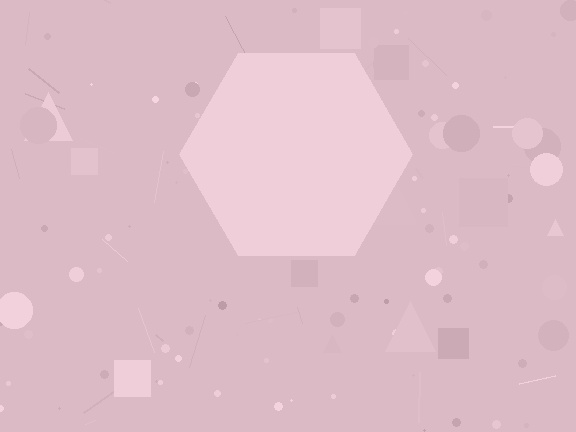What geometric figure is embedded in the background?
A hexagon is embedded in the background.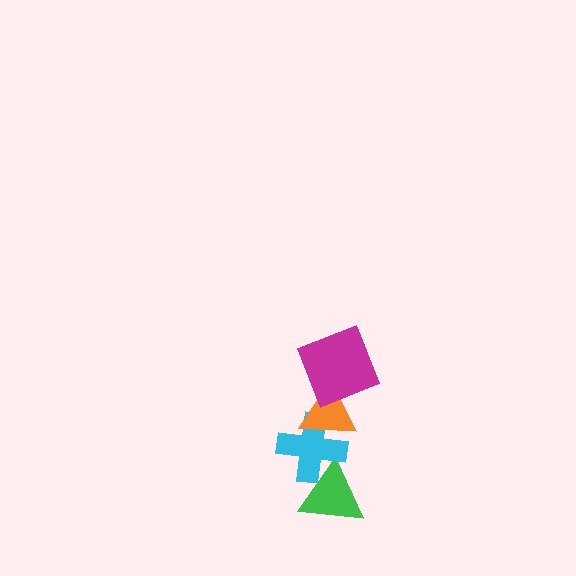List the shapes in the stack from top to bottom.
From top to bottom: the magenta square, the orange triangle, the cyan cross, the green triangle.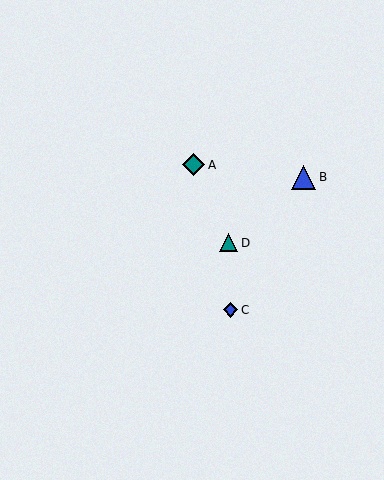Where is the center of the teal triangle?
The center of the teal triangle is at (229, 243).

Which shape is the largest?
The blue triangle (labeled B) is the largest.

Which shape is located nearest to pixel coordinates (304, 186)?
The blue triangle (labeled B) at (304, 177) is nearest to that location.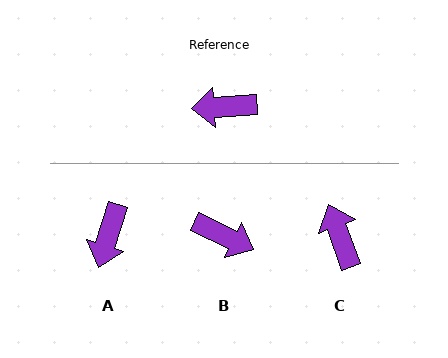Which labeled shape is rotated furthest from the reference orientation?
B, about 151 degrees away.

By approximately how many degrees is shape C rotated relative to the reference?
Approximately 74 degrees clockwise.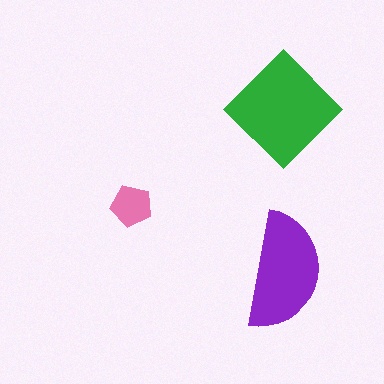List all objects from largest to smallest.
The green diamond, the purple semicircle, the pink pentagon.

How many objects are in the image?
There are 3 objects in the image.